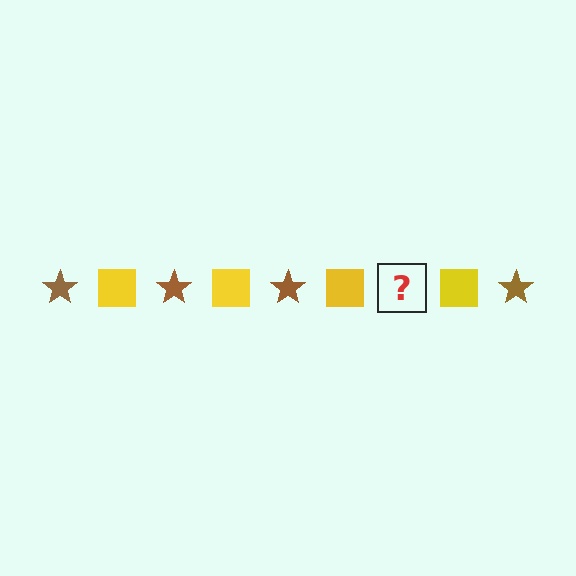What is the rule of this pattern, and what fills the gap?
The rule is that the pattern alternates between brown star and yellow square. The gap should be filled with a brown star.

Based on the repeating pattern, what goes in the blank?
The blank should be a brown star.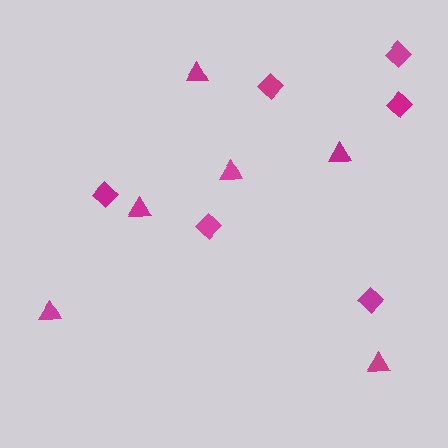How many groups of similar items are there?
There are 2 groups: one group of diamonds (6) and one group of triangles (6).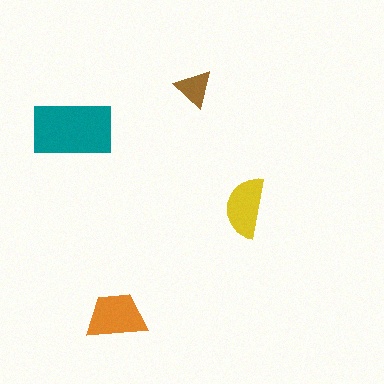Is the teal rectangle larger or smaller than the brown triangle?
Larger.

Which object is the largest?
The teal rectangle.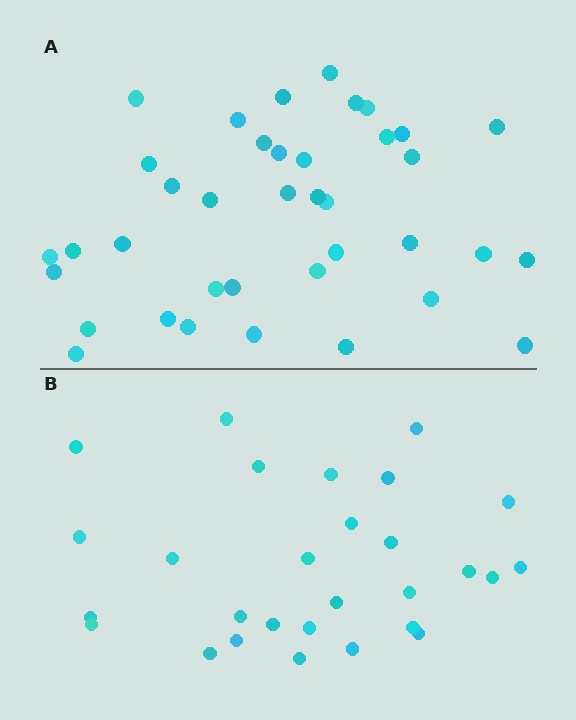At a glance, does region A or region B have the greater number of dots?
Region A (the top region) has more dots.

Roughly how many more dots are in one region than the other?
Region A has roughly 10 or so more dots than region B.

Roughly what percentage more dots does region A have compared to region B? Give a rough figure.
About 35% more.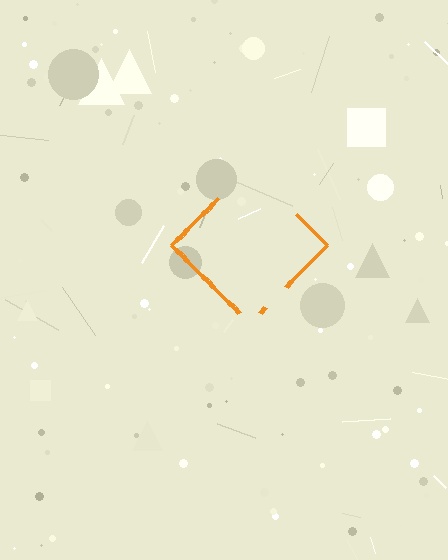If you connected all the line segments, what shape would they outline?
They would outline a diamond.